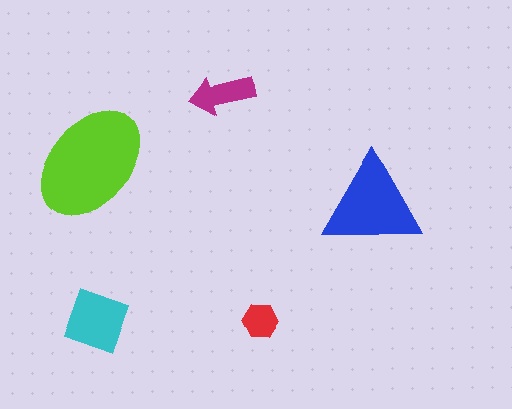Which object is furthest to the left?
The lime ellipse is leftmost.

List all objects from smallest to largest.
The red hexagon, the magenta arrow, the cyan square, the blue triangle, the lime ellipse.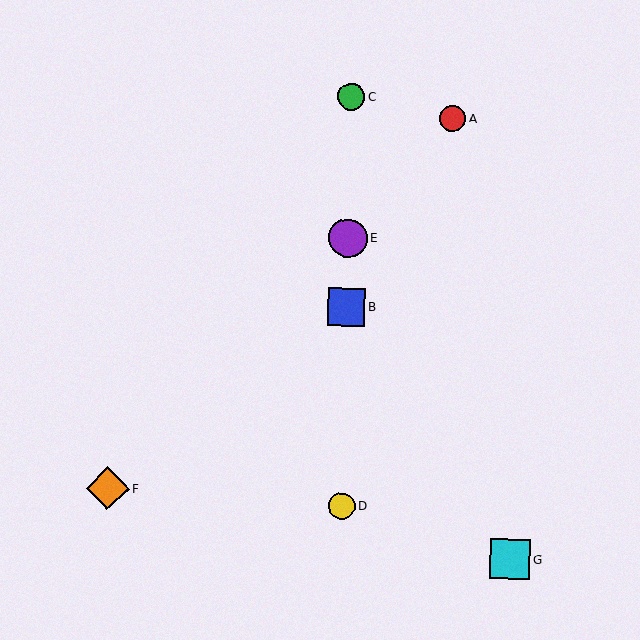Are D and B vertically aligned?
Yes, both are at x≈342.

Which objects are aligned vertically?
Objects B, C, D, E are aligned vertically.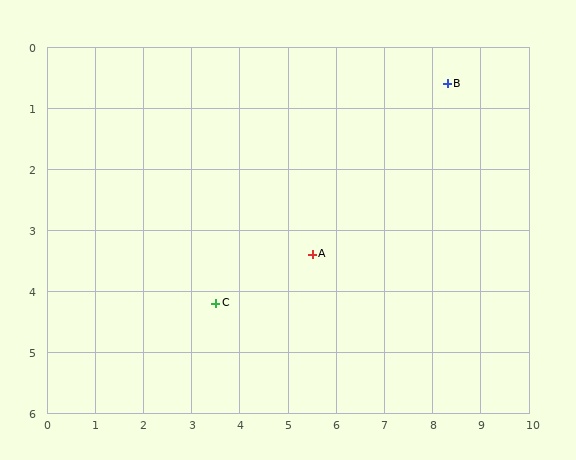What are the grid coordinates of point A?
Point A is at approximately (5.5, 3.4).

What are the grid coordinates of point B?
Point B is at approximately (8.3, 0.6).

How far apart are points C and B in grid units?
Points C and B are about 6.0 grid units apart.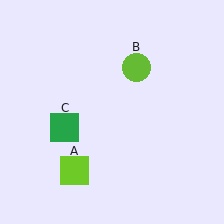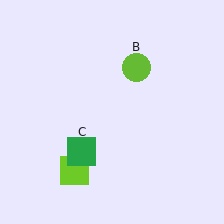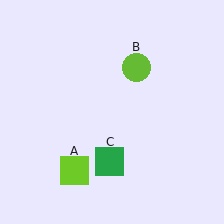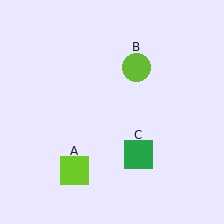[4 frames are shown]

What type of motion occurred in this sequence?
The green square (object C) rotated counterclockwise around the center of the scene.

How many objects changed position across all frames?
1 object changed position: green square (object C).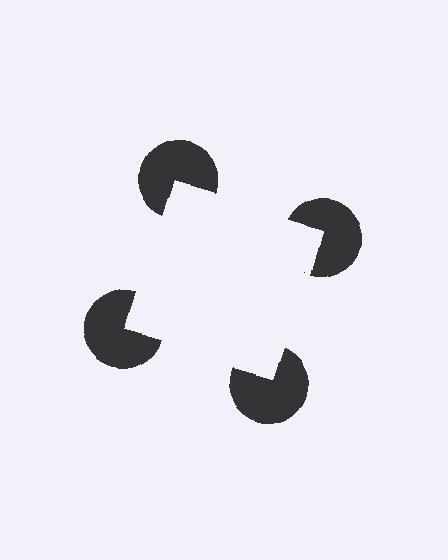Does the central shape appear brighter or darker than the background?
It typically appears slightly brighter than the background, even though no actual brightness change is drawn.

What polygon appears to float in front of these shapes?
An illusory square — its edges are inferred from the aligned wedge cuts in the pac-man discs, not physically drawn.